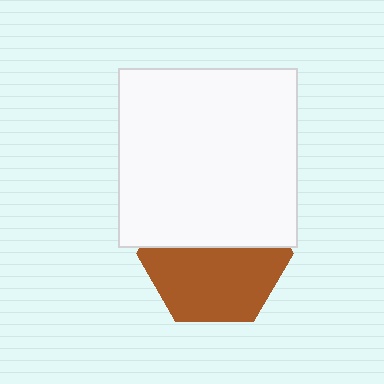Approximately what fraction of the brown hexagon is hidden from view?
Roughly 44% of the brown hexagon is hidden behind the white square.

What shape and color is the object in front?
The object in front is a white square.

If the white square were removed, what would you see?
You would see the complete brown hexagon.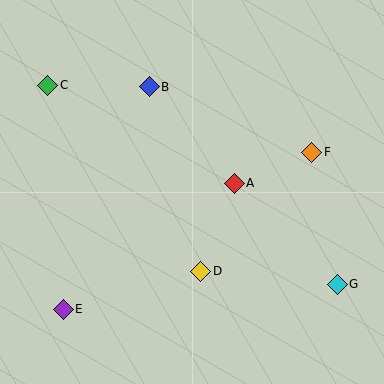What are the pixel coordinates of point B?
Point B is at (149, 87).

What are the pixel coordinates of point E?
Point E is at (63, 309).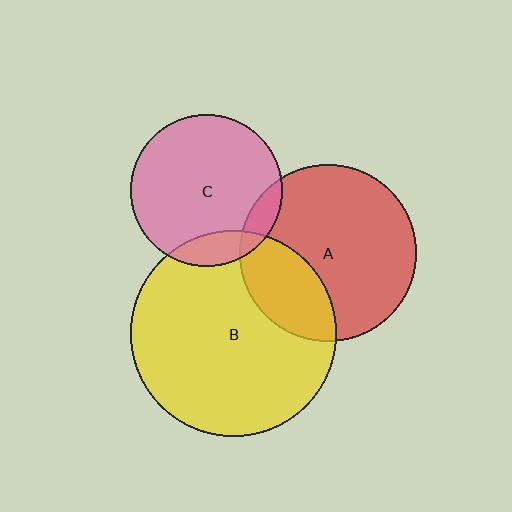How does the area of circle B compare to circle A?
Approximately 1.4 times.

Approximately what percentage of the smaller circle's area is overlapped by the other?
Approximately 30%.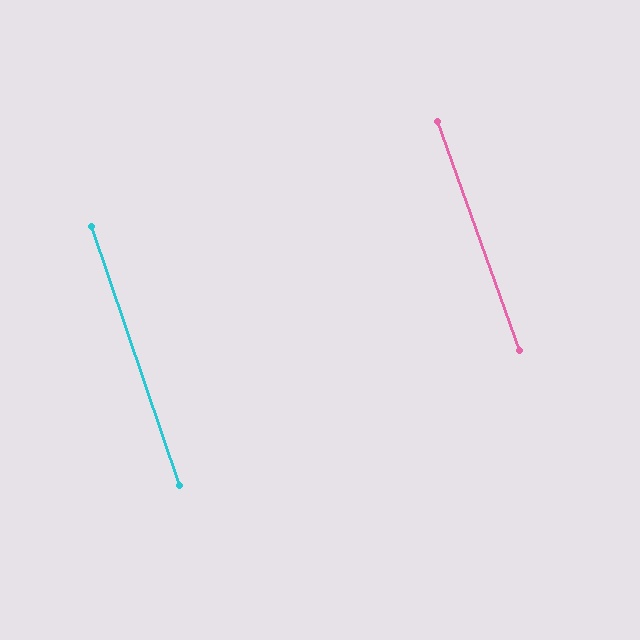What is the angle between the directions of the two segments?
Approximately 1 degree.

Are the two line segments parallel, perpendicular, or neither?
Parallel — their directions differ by only 1.0°.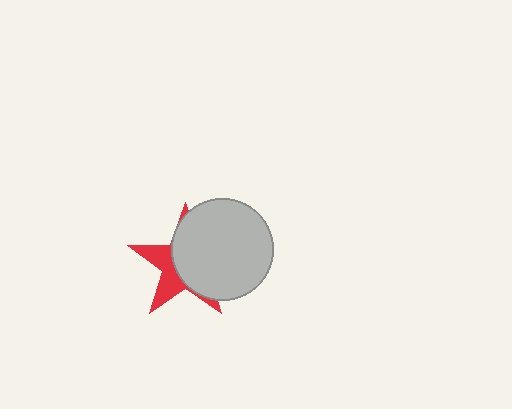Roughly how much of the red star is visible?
A small part of it is visible (roughly 39%).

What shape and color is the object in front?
The object in front is a light gray circle.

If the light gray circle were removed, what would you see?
You would see the complete red star.